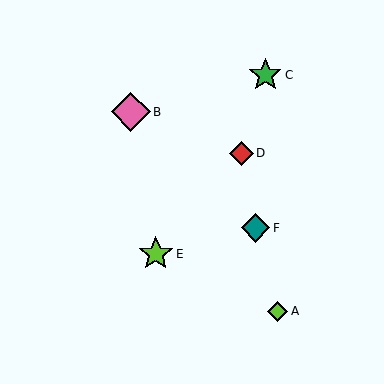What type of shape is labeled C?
Shape C is a green star.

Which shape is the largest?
The pink diamond (labeled B) is the largest.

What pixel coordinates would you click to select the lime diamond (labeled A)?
Click at (277, 311) to select the lime diamond A.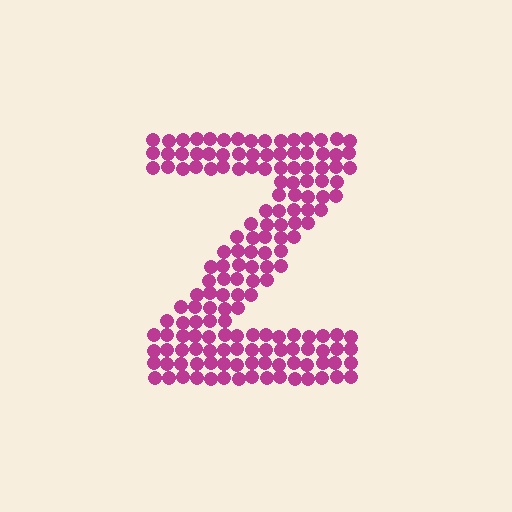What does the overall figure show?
The overall figure shows the letter Z.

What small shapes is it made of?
It is made of small circles.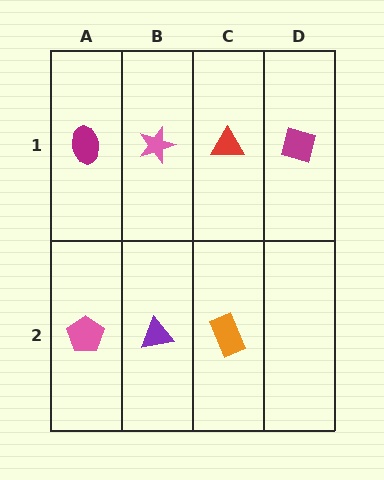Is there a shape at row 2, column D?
No, that cell is empty.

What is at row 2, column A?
A pink pentagon.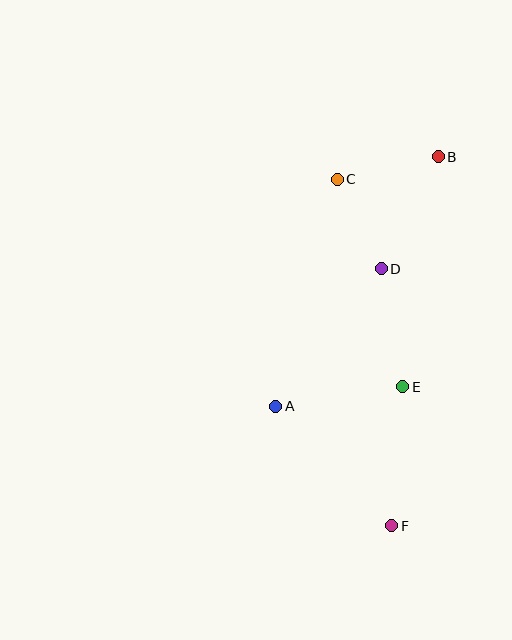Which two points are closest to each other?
Points C and D are closest to each other.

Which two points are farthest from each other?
Points B and F are farthest from each other.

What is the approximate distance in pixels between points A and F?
The distance between A and F is approximately 166 pixels.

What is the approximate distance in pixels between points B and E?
The distance between B and E is approximately 233 pixels.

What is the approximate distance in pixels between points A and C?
The distance between A and C is approximately 236 pixels.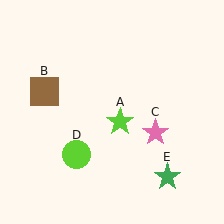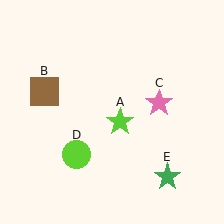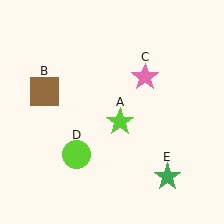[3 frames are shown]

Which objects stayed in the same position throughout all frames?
Lime star (object A) and brown square (object B) and lime circle (object D) and green star (object E) remained stationary.